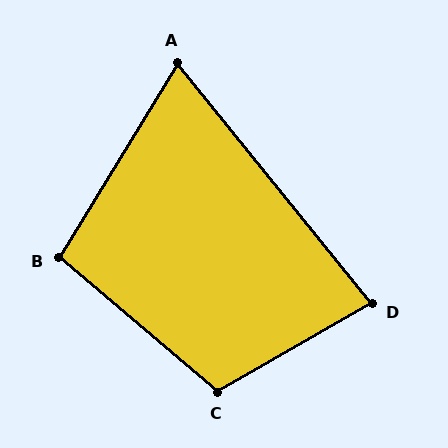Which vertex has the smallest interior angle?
A, at approximately 70 degrees.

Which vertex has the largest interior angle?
C, at approximately 110 degrees.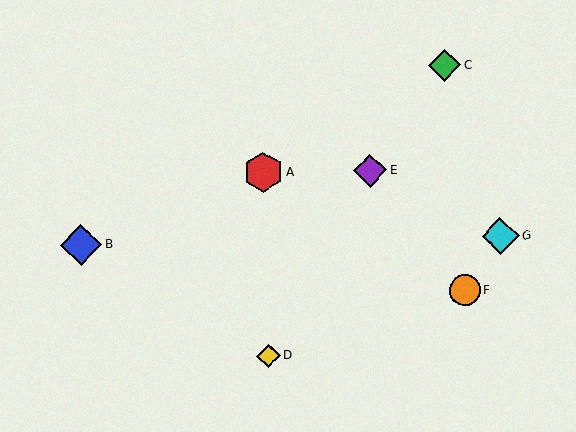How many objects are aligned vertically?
2 objects (A, D) are aligned vertically.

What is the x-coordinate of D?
Object D is at x≈268.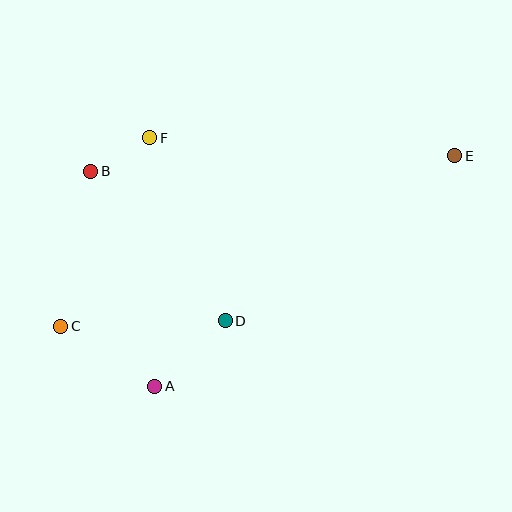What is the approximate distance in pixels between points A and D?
The distance between A and D is approximately 96 pixels.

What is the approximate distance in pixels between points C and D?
The distance between C and D is approximately 165 pixels.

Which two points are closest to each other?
Points B and F are closest to each other.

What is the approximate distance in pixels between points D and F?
The distance between D and F is approximately 198 pixels.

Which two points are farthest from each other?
Points C and E are farthest from each other.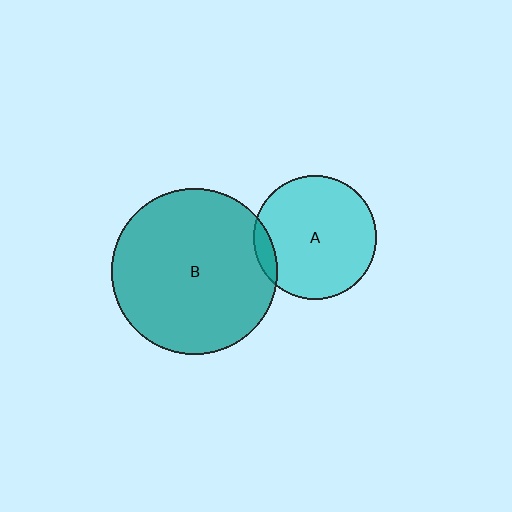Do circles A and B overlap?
Yes.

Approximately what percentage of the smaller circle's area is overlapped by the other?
Approximately 10%.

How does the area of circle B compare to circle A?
Approximately 1.8 times.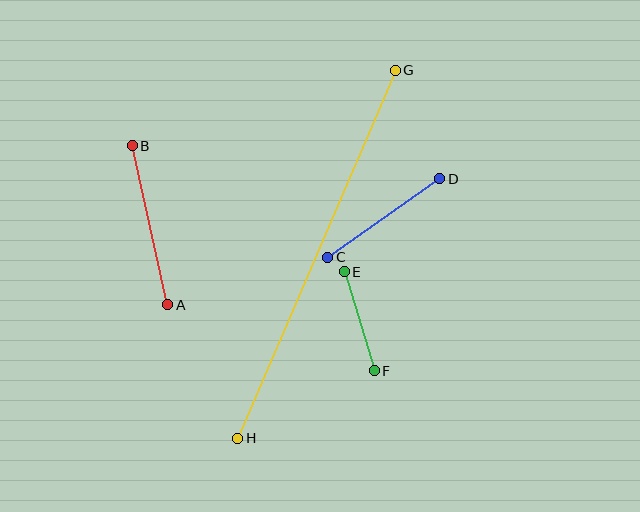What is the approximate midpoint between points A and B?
The midpoint is at approximately (150, 225) pixels.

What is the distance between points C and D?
The distance is approximately 137 pixels.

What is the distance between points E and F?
The distance is approximately 103 pixels.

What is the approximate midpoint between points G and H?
The midpoint is at approximately (316, 254) pixels.